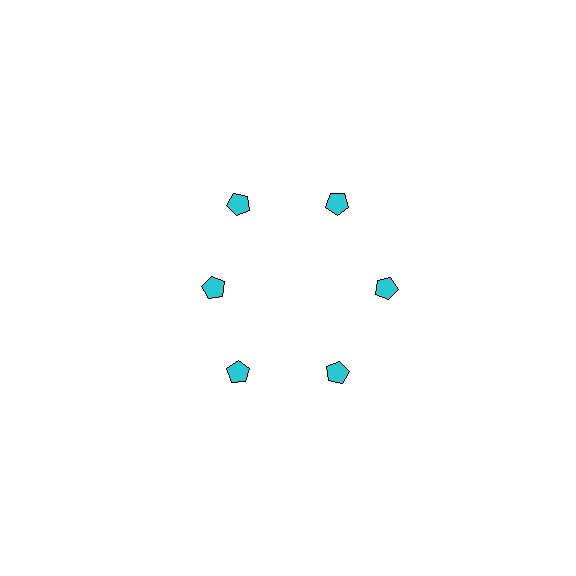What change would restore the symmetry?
The symmetry would be restored by moving it outward, back onto the ring so that all 6 pentagons sit at equal angles and equal distance from the center.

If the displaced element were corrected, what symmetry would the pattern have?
It would have 6-fold rotational symmetry — the pattern would map onto itself every 60 degrees.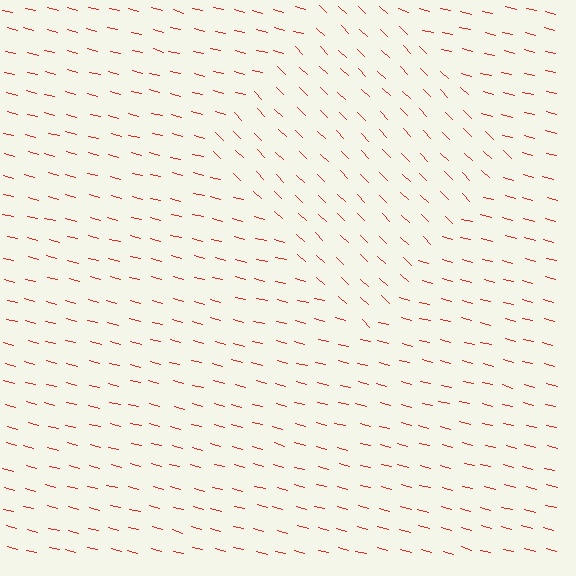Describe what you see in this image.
The image is filled with small red line segments. A diamond region in the image has lines oriented differently from the surrounding lines, creating a visible texture boundary.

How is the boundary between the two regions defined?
The boundary is defined purely by a change in line orientation (approximately 30 degrees difference). All lines are the same color and thickness.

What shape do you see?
I see a diamond.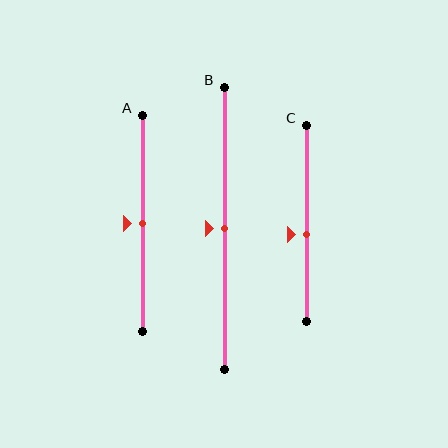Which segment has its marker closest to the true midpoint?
Segment A has its marker closest to the true midpoint.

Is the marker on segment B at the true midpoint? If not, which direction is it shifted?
Yes, the marker on segment B is at the true midpoint.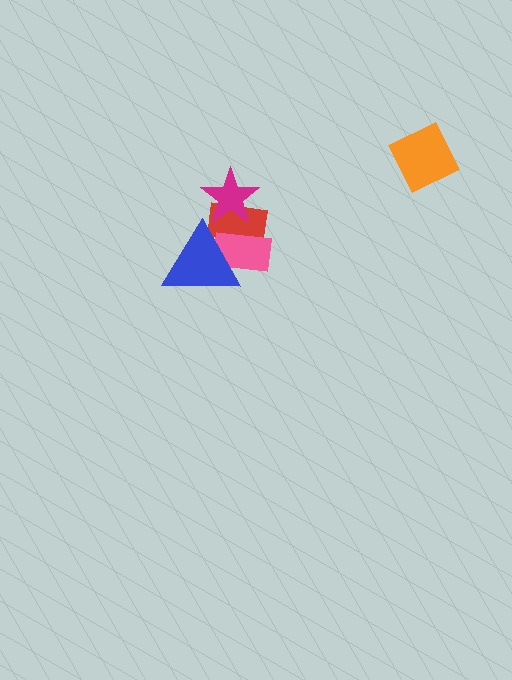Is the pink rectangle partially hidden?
Yes, it is partially covered by another shape.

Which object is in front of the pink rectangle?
The blue triangle is in front of the pink rectangle.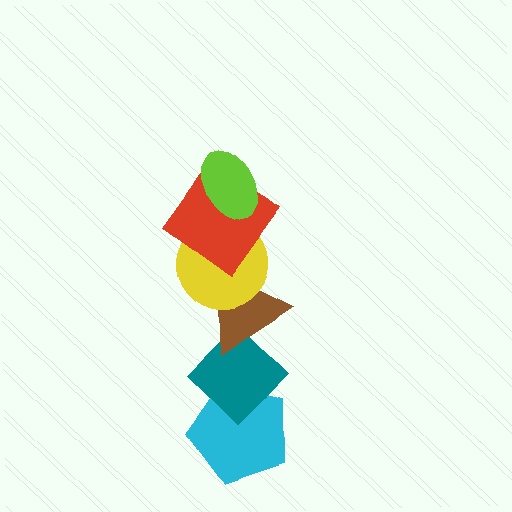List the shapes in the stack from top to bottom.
From top to bottom: the lime ellipse, the red diamond, the yellow circle, the brown triangle, the teal diamond, the cyan pentagon.